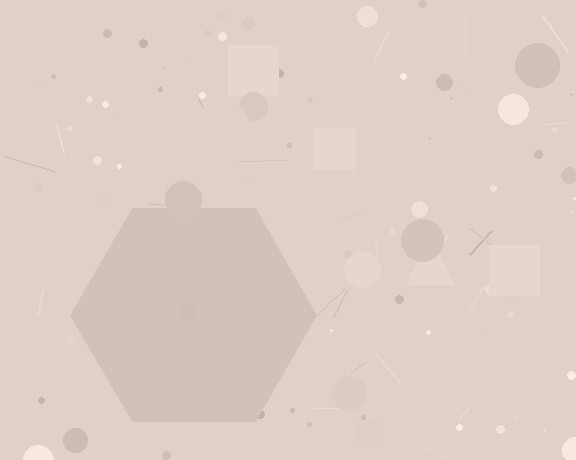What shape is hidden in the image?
A hexagon is hidden in the image.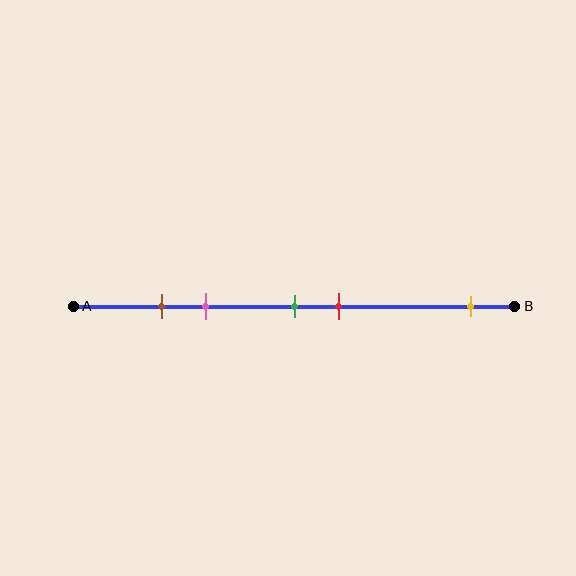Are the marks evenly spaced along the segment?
No, the marks are not evenly spaced.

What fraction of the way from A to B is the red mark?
The red mark is approximately 60% (0.6) of the way from A to B.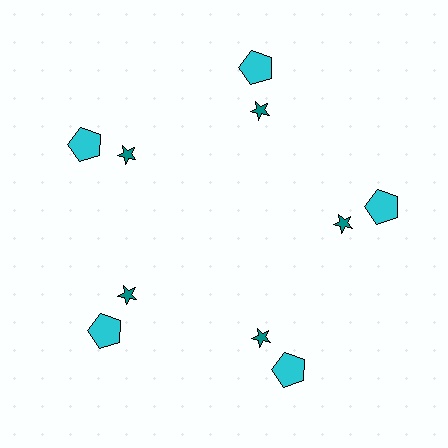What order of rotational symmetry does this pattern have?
This pattern has 5-fold rotational symmetry.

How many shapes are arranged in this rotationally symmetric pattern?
There are 10 shapes, arranged in 5 groups of 2.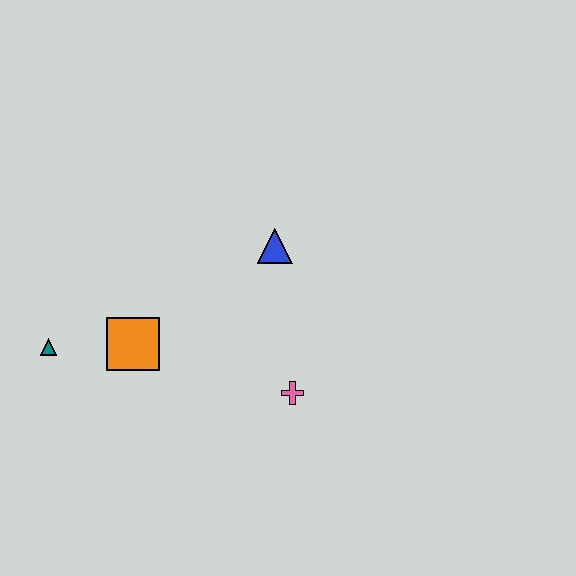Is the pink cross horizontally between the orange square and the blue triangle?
No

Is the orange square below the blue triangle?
Yes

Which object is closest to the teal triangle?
The orange square is closest to the teal triangle.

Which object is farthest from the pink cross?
The teal triangle is farthest from the pink cross.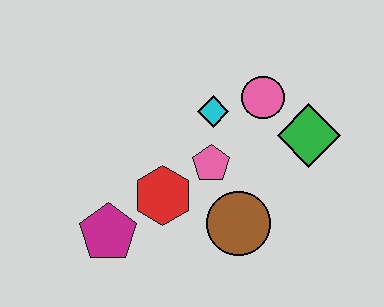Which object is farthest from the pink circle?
The magenta pentagon is farthest from the pink circle.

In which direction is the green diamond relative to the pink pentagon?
The green diamond is to the right of the pink pentagon.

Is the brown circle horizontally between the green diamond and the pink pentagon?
Yes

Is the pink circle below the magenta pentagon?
No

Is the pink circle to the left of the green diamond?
Yes